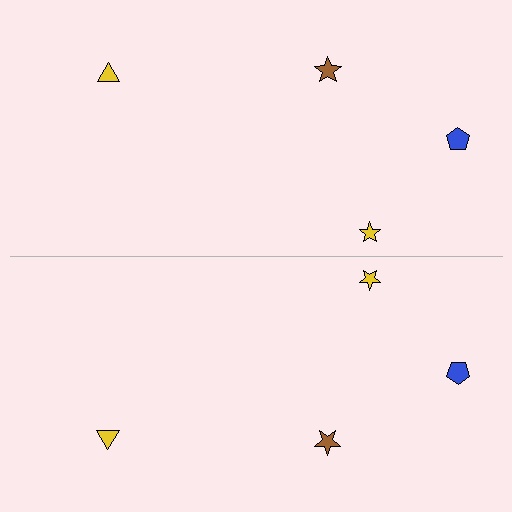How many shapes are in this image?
There are 8 shapes in this image.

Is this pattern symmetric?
Yes, this pattern has bilateral (reflection) symmetry.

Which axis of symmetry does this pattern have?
The pattern has a horizontal axis of symmetry running through the center of the image.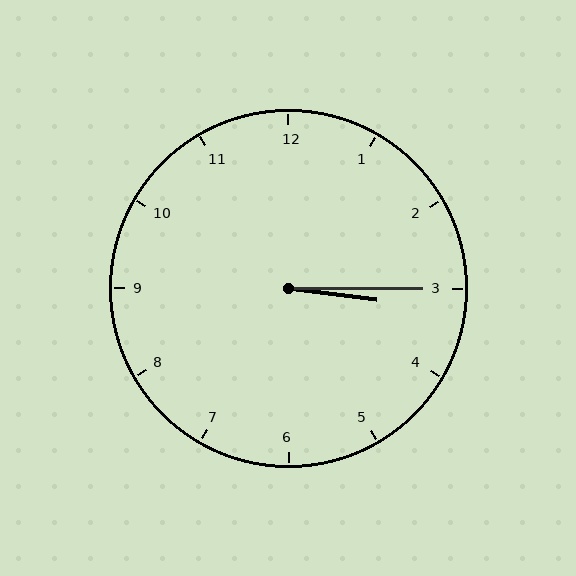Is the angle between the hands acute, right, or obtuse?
It is acute.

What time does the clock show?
3:15.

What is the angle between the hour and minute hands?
Approximately 8 degrees.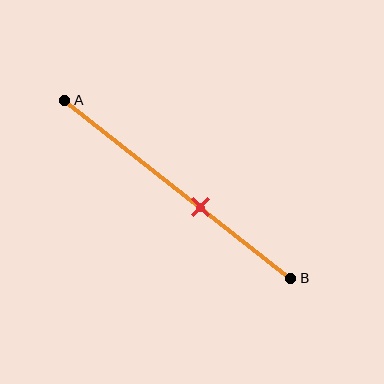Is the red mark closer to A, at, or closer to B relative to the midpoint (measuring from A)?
The red mark is closer to point B than the midpoint of segment AB.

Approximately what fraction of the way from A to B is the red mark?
The red mark is approximately 60% of the way from A to B.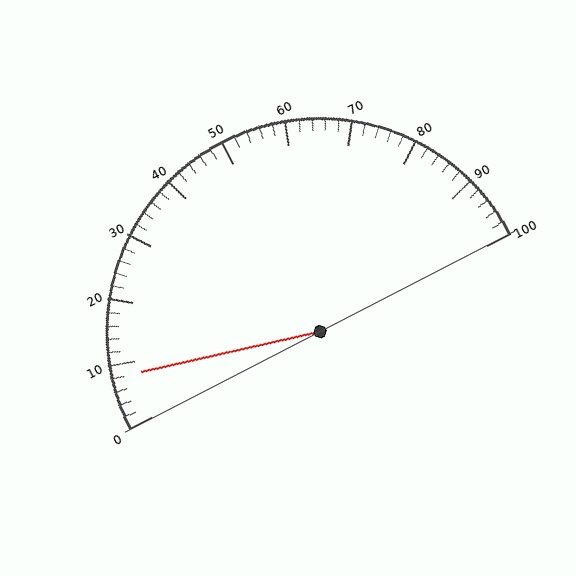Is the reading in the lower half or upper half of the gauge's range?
The reading is in the lower half of the range (0 to 100).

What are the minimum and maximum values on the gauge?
The gauge ranges from 0 to 100.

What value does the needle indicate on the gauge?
The needle indicates approximately 8.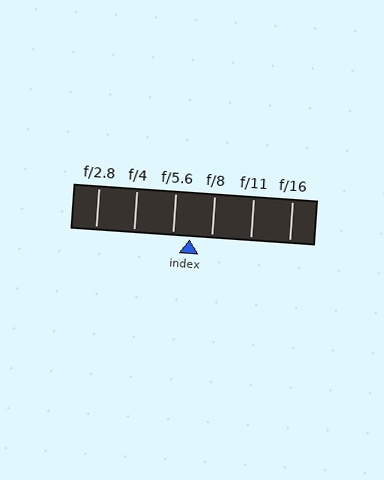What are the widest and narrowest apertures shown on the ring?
The widest aperture shown is f/2.8 and the narrowest is f/16.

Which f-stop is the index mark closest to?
The index mark is closest to f/5.6.